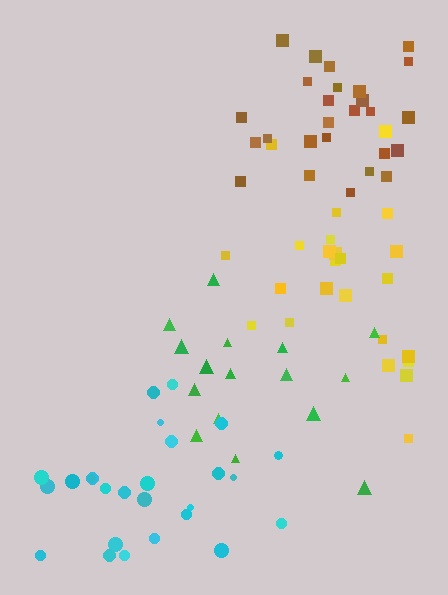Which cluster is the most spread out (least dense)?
Green.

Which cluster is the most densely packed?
Brown.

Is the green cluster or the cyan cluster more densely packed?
Cyan.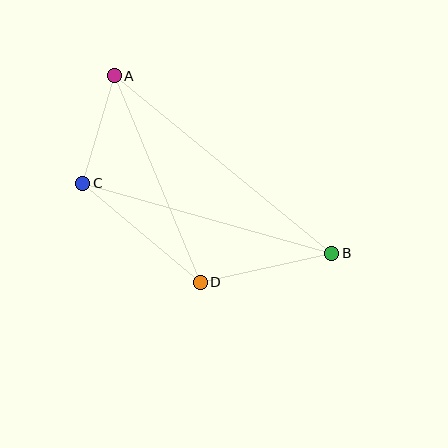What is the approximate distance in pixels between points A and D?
The distance between A and D is approximately 223 pixels.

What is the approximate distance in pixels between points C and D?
The distance between C and D is approximately 154 pixels.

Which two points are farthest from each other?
Points A and B are farthest from each other.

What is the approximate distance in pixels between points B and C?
The distance between B and C is approximately 259 pixels.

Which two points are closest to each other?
Points A and C are closest to each other.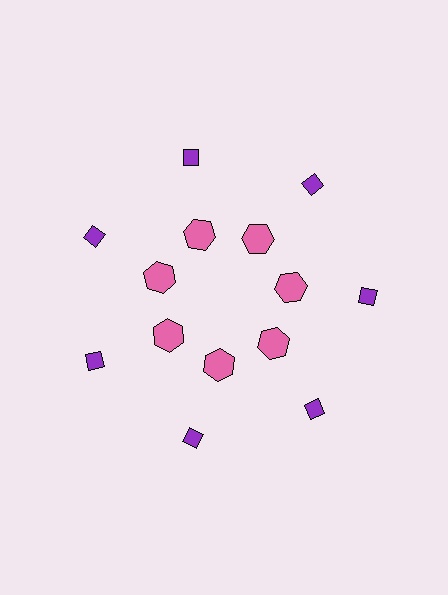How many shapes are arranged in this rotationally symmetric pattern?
There are 14 shapes, arranged in 7 groups of 2.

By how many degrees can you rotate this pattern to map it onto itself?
The pattern maps onto itself every 51 degrees of rotation.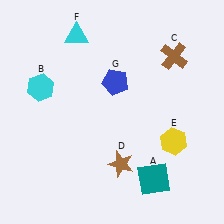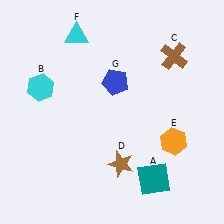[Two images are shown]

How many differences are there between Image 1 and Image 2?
There is 1 difference between the two images.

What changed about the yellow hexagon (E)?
In Image 1, E is yellow. In Image 2, it changed to orange.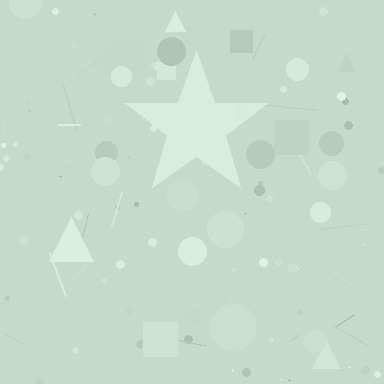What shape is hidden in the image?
A star is hidden in the image.